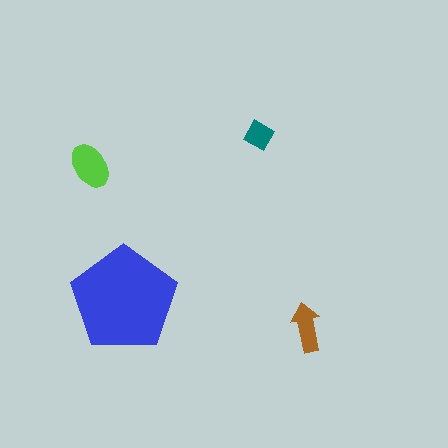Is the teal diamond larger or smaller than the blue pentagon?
Smaller.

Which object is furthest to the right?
The brown arrow is rightmost.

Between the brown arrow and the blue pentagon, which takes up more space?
The blue pentagon.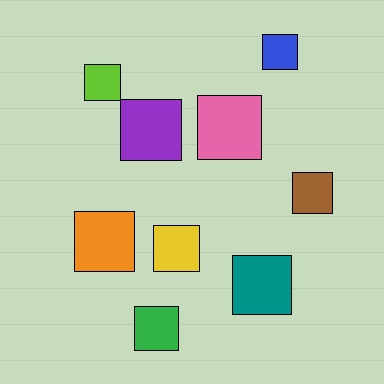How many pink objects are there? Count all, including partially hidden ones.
There is 1 pink object.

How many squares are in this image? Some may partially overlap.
There are 9 squares.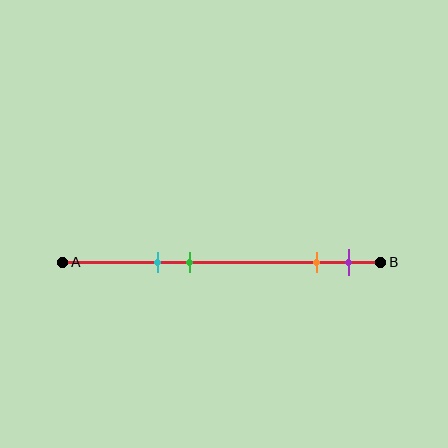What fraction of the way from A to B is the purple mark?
The purple mark is approximately 90% (0.9) of the way from A to B.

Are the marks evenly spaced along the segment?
No, the marks are not evenly spaced.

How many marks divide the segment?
There are 4 marks dividing the segment.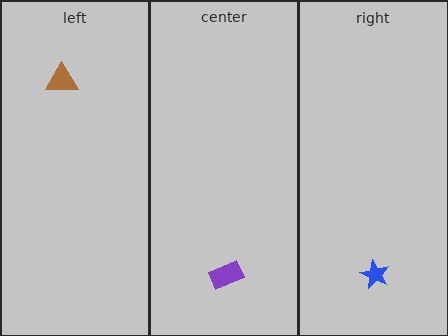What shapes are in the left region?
The brown triangle.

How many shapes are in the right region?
1.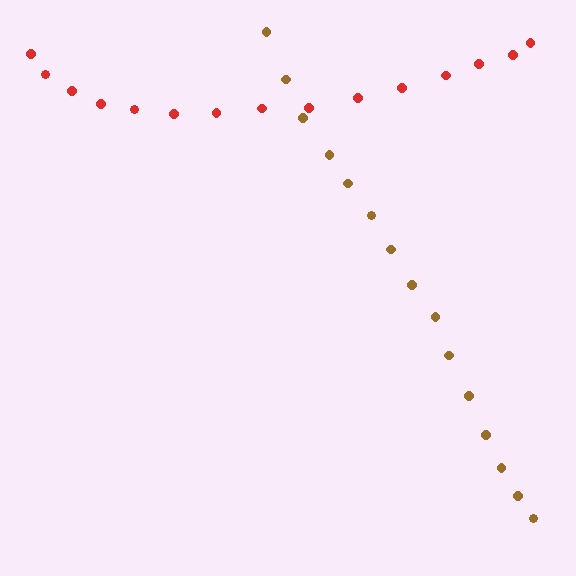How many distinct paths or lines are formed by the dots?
There are 2 distinct paths.